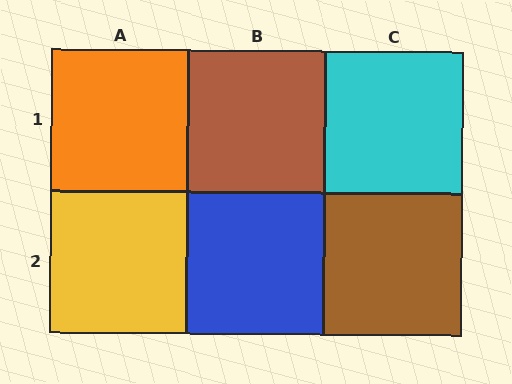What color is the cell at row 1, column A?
Orange.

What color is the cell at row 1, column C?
Cyan.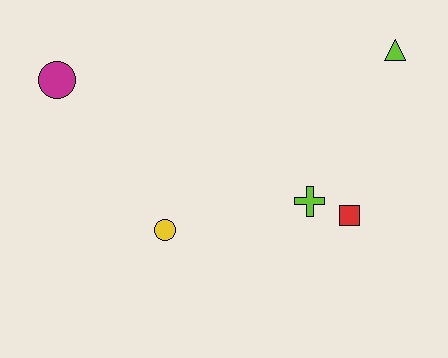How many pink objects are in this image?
There are no pink objects.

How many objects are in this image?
There are 5 objects.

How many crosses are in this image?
There is 1 cross.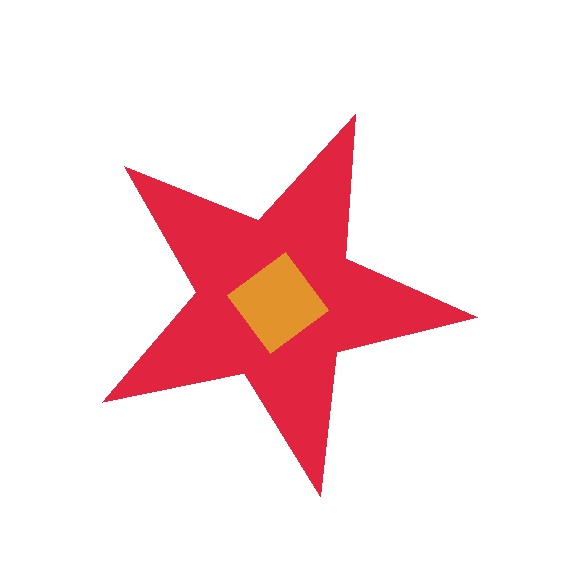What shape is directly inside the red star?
The orange diamond.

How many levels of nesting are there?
2.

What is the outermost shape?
The red star.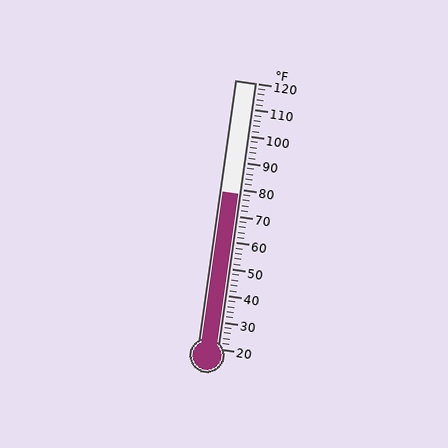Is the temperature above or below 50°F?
The temperature is above 50°F.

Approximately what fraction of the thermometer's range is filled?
The thermometer is filled to approximately 60% of its range.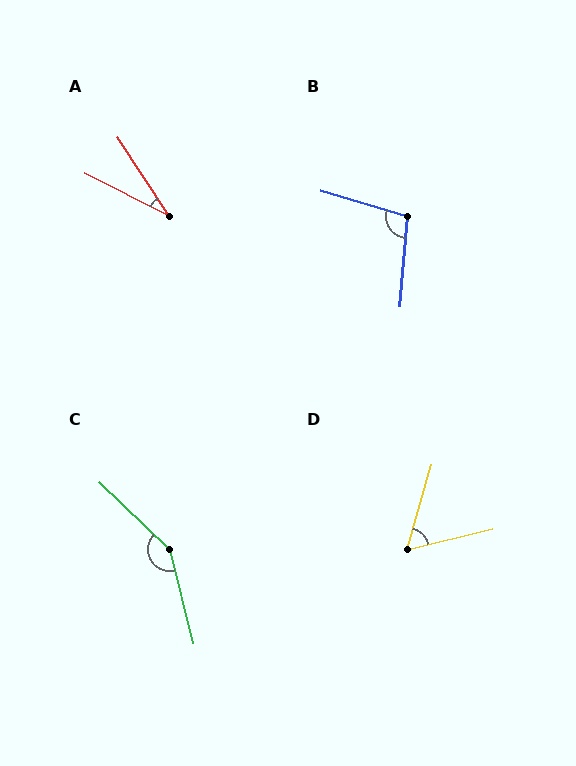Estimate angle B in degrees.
Approximately 102 degrees.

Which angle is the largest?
C, at approximately 148 degrees.